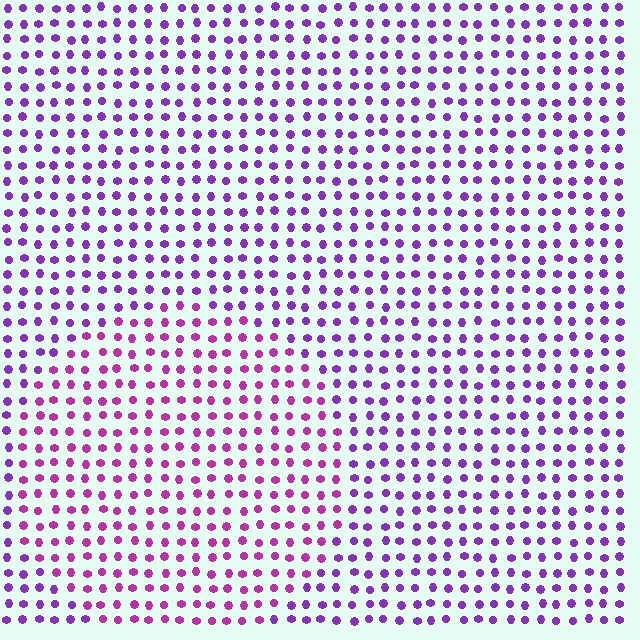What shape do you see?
I see a circle.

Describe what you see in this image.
The image is filled with small purple elements in a uniform arrangement. A circle-shaped region is visible where the elements are tinted to a slightly different hue, forming a subtle color boundary.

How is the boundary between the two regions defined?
The boundary is defined purely by a slight shift in hue (about 32 degrees). Spacing, size, and orientation are identical on both sides.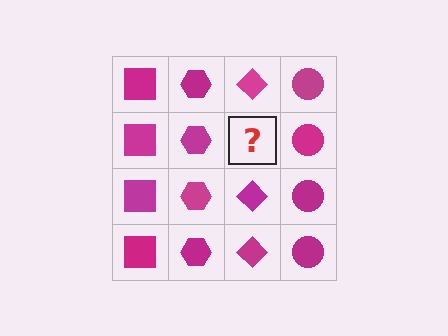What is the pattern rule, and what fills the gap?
The rule is that each column has a consistent shape. The gap should be filled with a magenta diamond.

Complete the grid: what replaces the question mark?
The question mark should be replaced with a magenta diamond.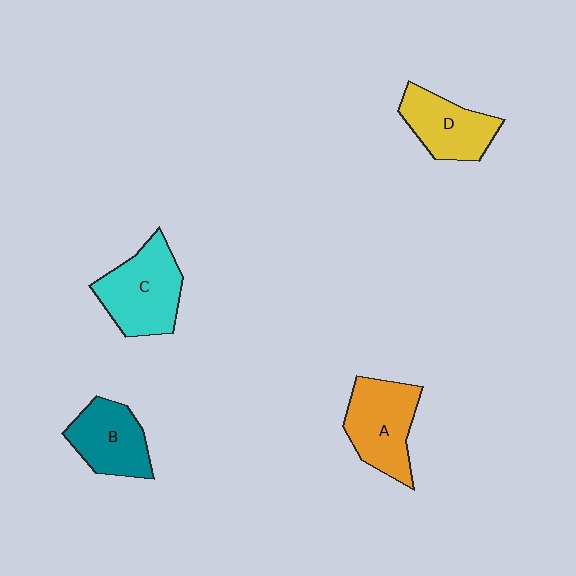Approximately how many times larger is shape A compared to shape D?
Approximately 1.2 times.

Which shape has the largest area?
Shape C (cyan).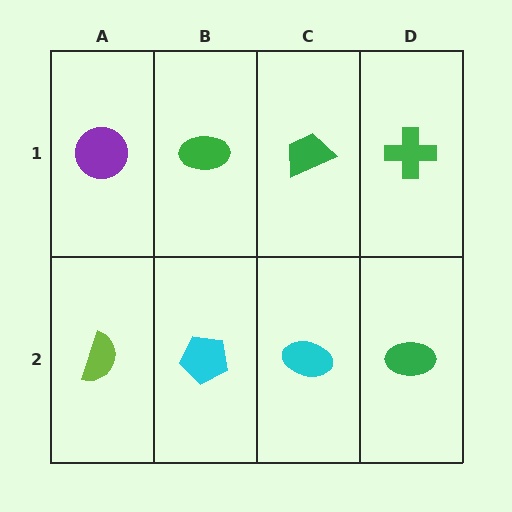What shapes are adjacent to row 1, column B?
A cyan pentagon (row 2, column B), a purple circle (row 1, column A), a green trapezoid (row 1, column C).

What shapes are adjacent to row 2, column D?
A green cross (row 1, column D), a cyan ellipse (row 2, column C).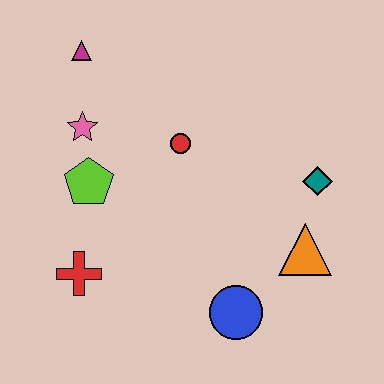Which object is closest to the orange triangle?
The teal diamond is closest to the orange triangle.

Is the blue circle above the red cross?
No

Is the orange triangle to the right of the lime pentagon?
Yes